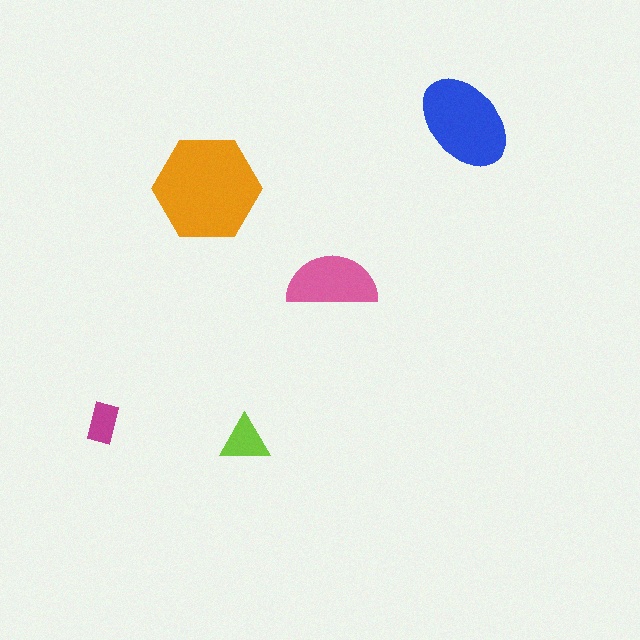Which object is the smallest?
The magenta rectangle.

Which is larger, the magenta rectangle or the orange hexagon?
The orange hexagon.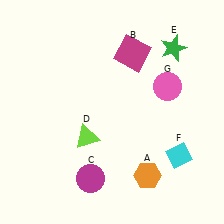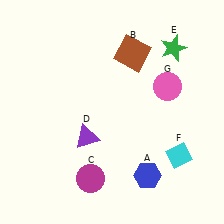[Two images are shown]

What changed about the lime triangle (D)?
In Image 1, D is lime. In Image 2, it changed to purple.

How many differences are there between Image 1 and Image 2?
There are 3 differences between the two images.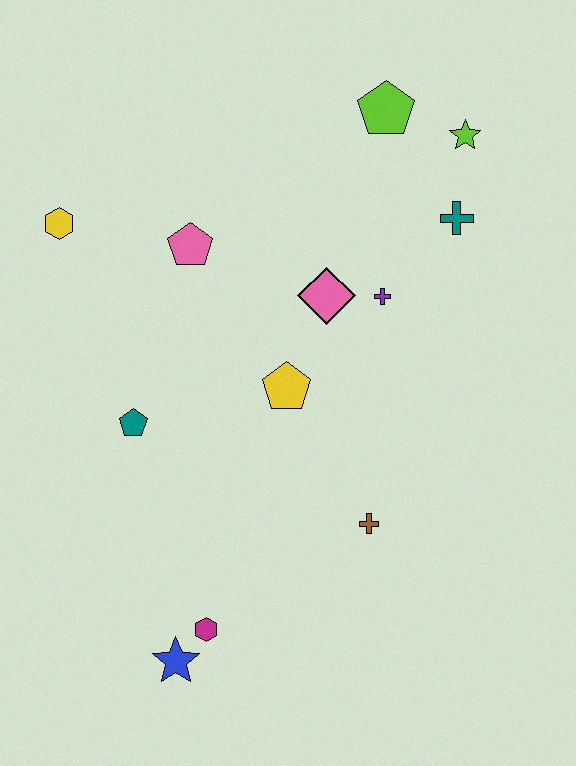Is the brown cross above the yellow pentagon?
No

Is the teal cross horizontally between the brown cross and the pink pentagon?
No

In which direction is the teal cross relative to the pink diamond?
The teal cross is to the right of the pink diamond.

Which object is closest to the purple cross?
The pink diamond is closest to the purple cross.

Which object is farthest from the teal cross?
The blue star is farthest from the teal cross.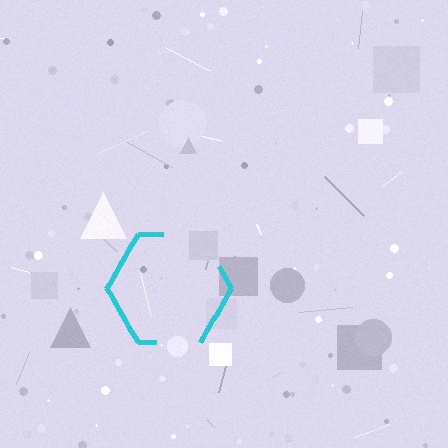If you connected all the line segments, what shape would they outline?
They would outline a hexagon.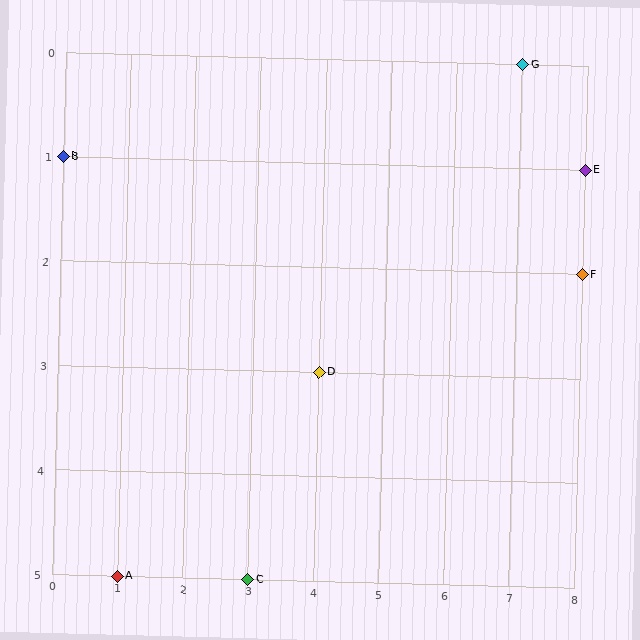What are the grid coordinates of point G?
Point G is at grid coordinates (7, 0).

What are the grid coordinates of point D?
Point D is at grid coordinates (4, 3).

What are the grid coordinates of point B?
Point B is at grid coordinates (0, 1).